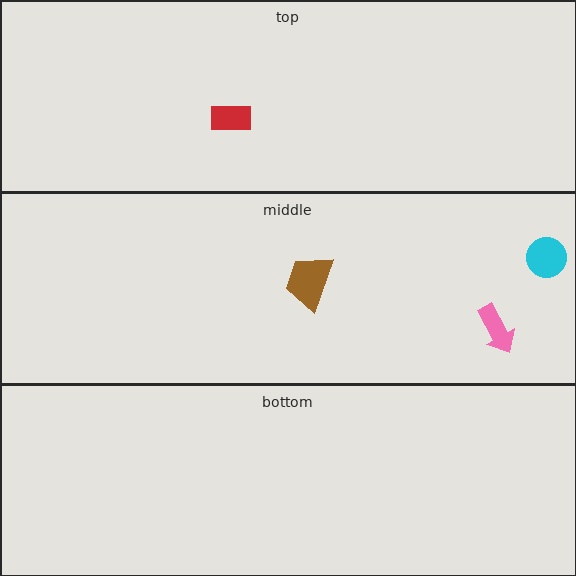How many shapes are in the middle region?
3.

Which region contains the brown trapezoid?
The middle region.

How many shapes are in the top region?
1.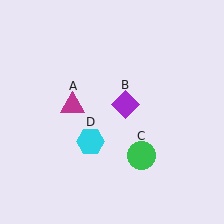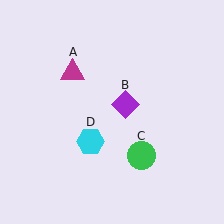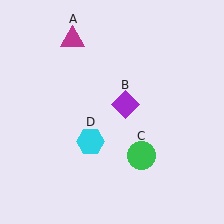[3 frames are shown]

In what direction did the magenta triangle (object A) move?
The magenta triangle (object A) moved up.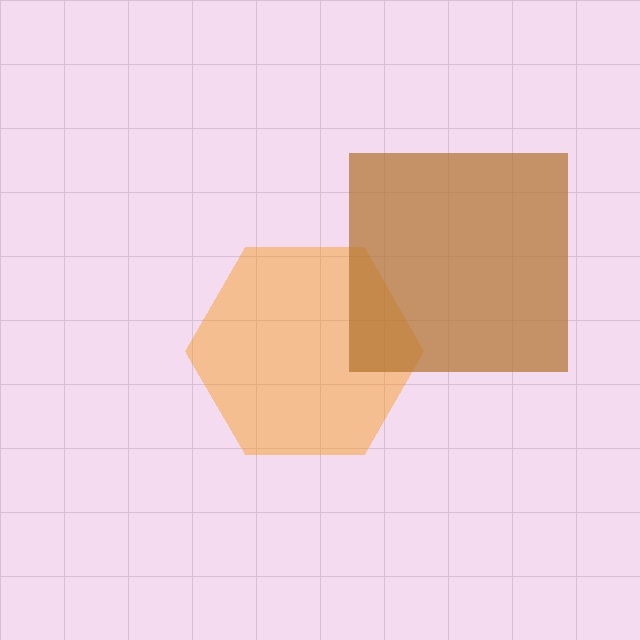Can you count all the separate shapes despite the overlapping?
Yes, there are 2 separate shapes.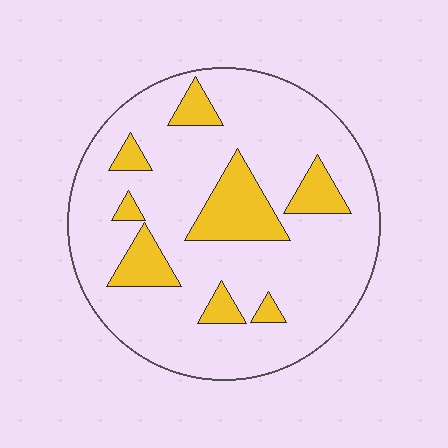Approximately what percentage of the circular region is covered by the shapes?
Approximately 20%.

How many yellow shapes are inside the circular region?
8.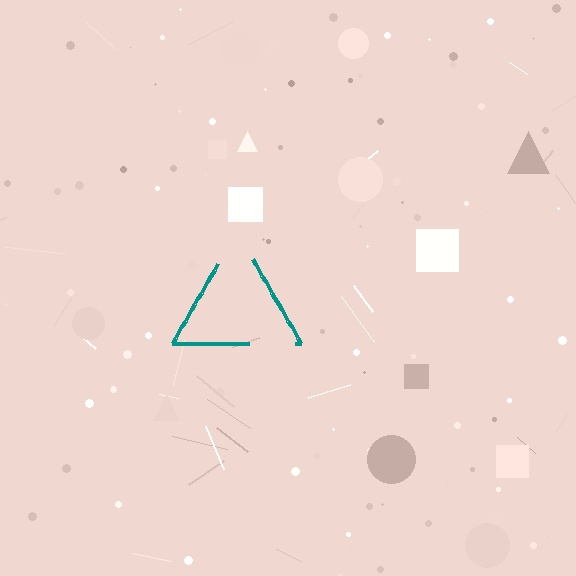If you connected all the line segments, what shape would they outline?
They would outline a triangle.